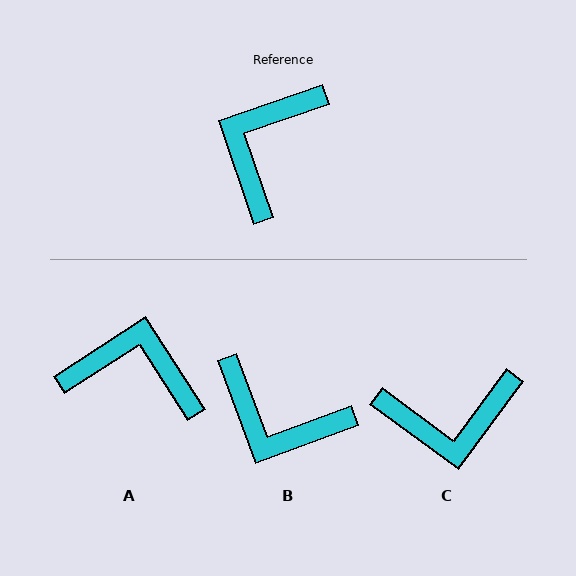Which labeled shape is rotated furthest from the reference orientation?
C, about 125 degrees away.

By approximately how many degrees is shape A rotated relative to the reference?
Approximately 76 degrees clockwise.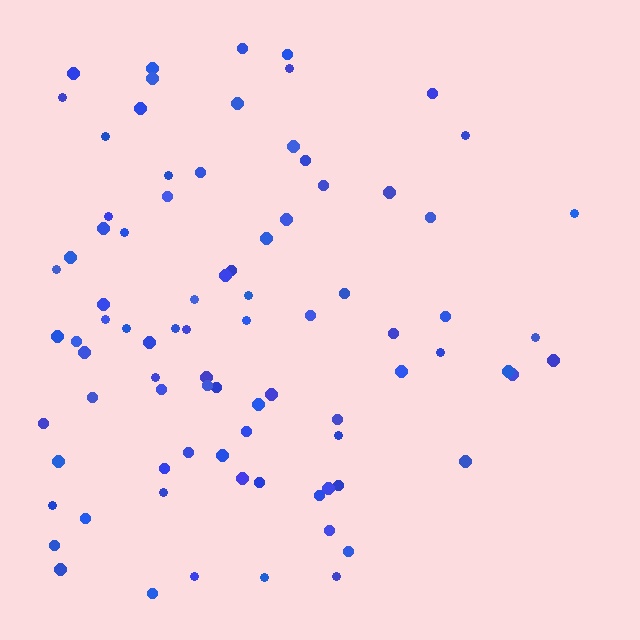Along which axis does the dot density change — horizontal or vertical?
Horizontal.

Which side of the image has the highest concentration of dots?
The left.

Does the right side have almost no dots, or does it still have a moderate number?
Still a moderate number, just noticeably fewer than the left.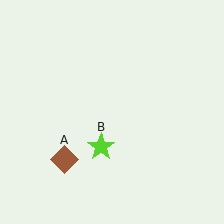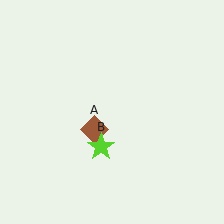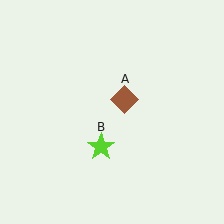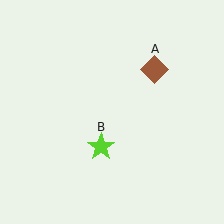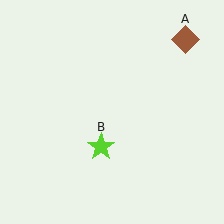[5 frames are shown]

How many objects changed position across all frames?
1 object changed position: brown diamond (object A).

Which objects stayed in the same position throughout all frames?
Lime star (object B) remained stationary.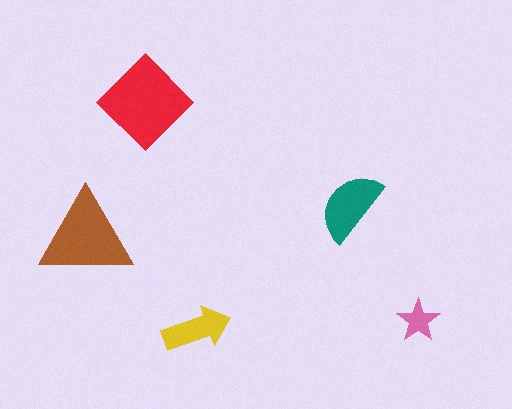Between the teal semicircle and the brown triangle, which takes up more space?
The brown triangle.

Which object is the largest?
The red diamond.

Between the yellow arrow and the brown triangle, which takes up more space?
The brown triangle.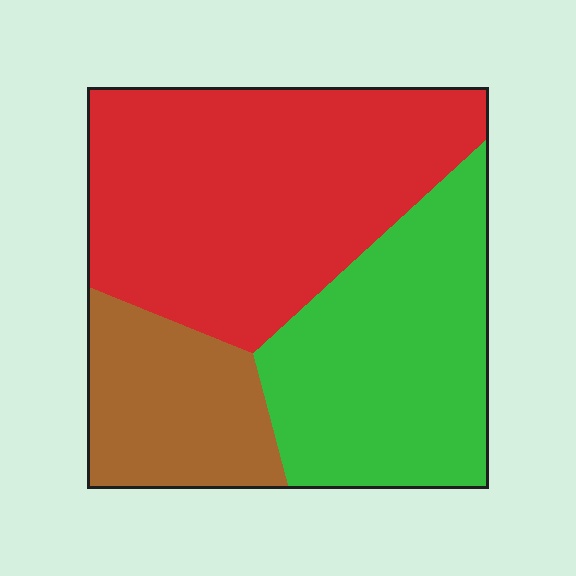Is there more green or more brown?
Green.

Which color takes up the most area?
Red, at roughly 45%.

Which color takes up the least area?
Brown, at roughly 20%.